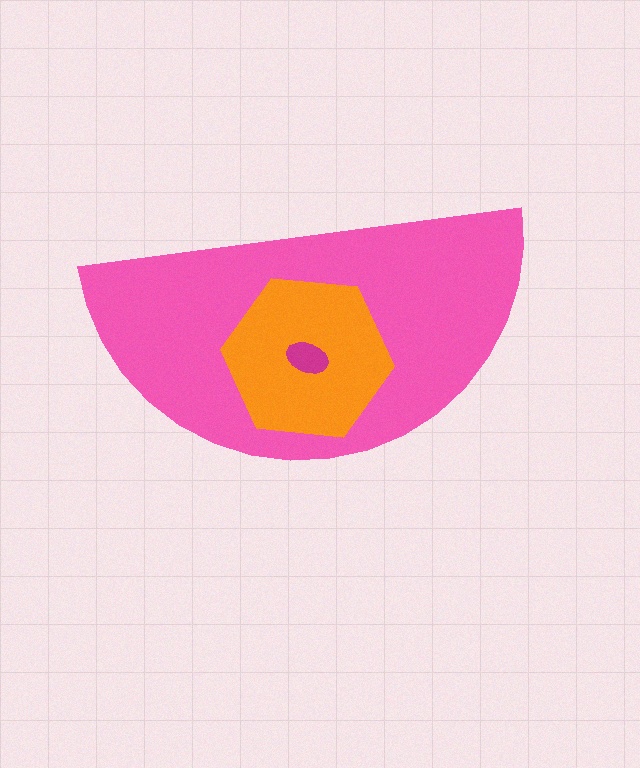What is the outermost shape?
The pink semicircle.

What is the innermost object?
The magenta ellipse.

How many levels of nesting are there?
3.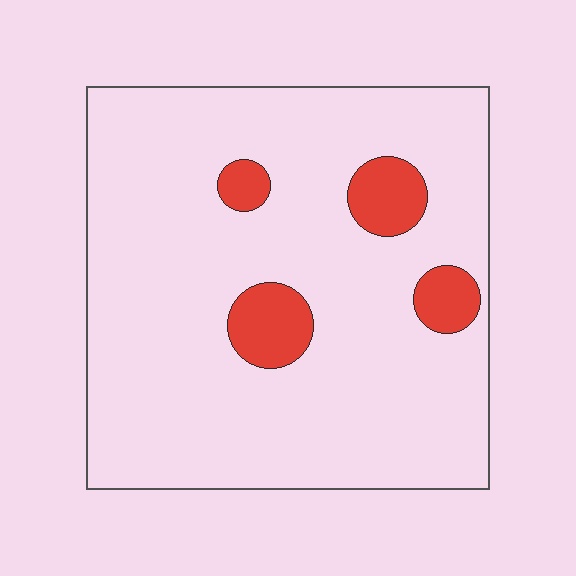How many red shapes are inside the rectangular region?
4.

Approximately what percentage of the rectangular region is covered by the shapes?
Approximately 10%.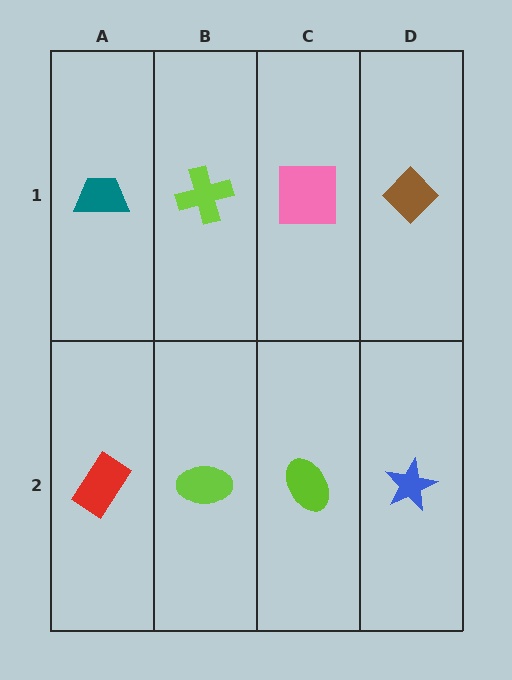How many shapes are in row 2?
4 shapes.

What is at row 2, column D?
A blue star.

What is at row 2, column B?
A lime ellipse.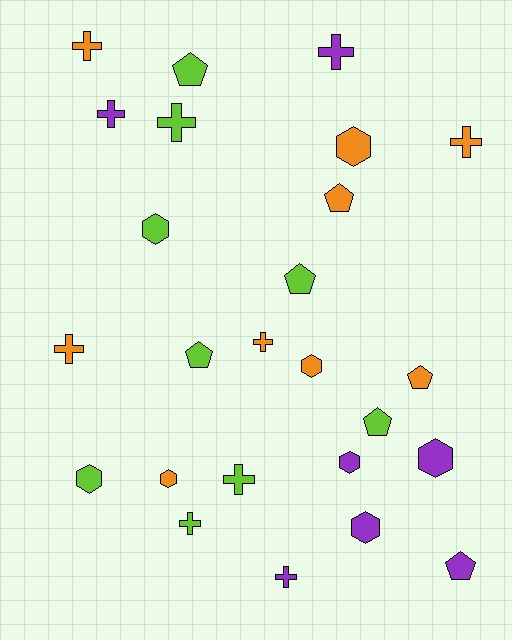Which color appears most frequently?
Orange, with 9 objects.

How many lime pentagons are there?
There are 4 lime pentagons.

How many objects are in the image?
There are 25 objects.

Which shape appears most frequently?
Cross, with 10 objects.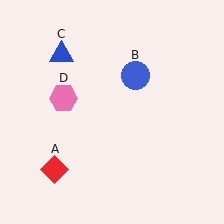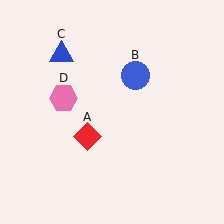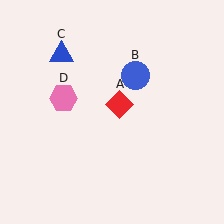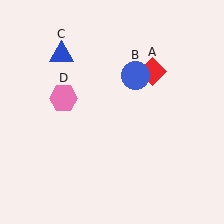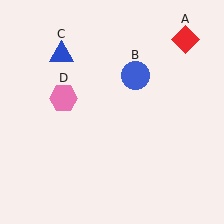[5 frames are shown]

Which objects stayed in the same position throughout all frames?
Blue circle (object B) and blue triangle (object C) and pink hexagon (object D) remained stationary.